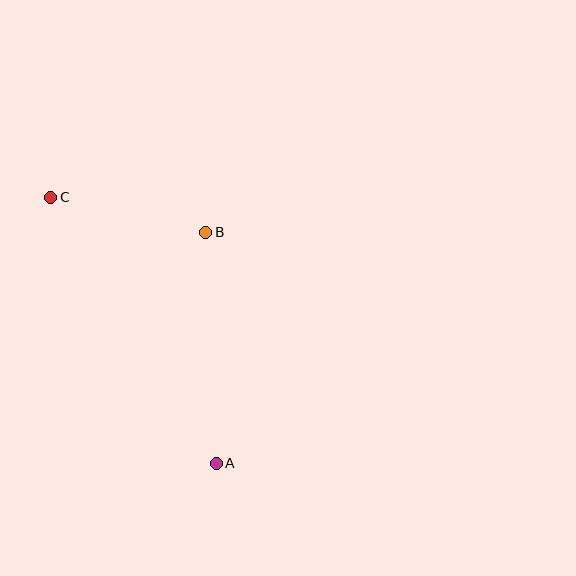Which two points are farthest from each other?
Points A and C are farthest from each other.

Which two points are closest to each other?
Points B and C are closest to each other.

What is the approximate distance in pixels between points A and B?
The distance between A and B is approximately 231 pixels.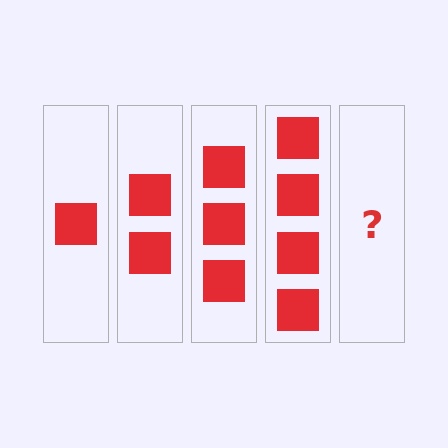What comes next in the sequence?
The next element should be 5 squares.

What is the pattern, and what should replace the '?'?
The pattern is that each step adds one more square. The '?' should be 5 squares.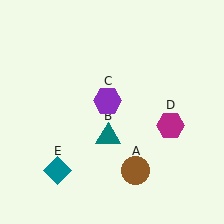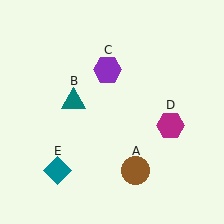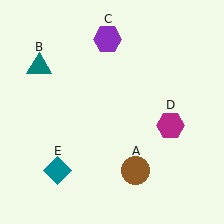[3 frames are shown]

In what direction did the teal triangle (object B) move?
The teal triangle (object B) moved up and to the left.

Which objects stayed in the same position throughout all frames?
Brown circle (object A) and magenta hexagon (object D) and teal diamond (object E) remained stationary.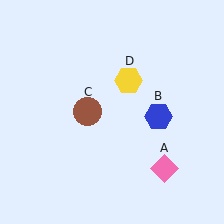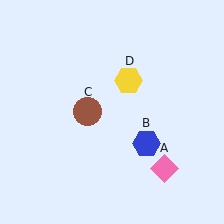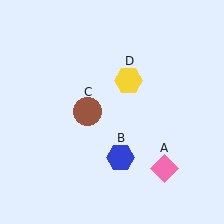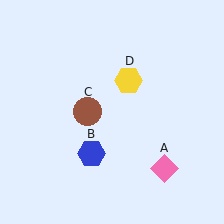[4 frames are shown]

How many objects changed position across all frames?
1 object changed position: blue hexagon (object B).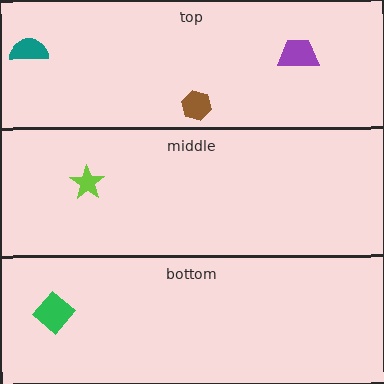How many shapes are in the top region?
3.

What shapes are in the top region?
The teal semicircle, the brown hexagon, the purple trapezoid.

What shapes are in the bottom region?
The green diamond.